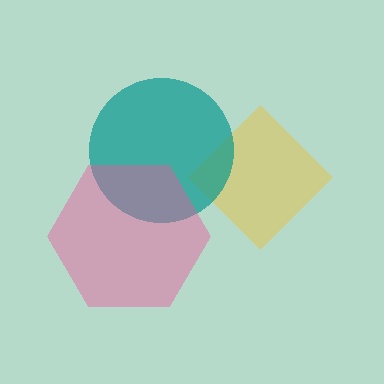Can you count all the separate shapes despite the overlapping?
Yes, there are 3 separate shapes.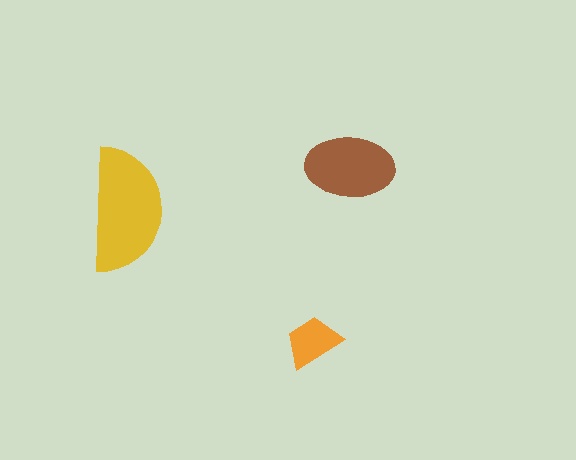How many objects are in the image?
There are 3 objects in the image.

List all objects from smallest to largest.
The orange trapezoid, the brown ellipse, the yellow semicircle.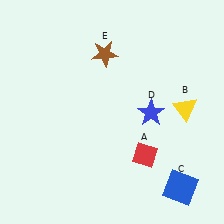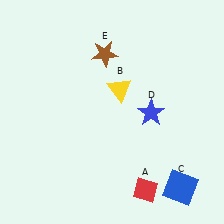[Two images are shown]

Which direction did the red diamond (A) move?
The red diamond (A) moved down.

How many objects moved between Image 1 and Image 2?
2 objects moved between the two images.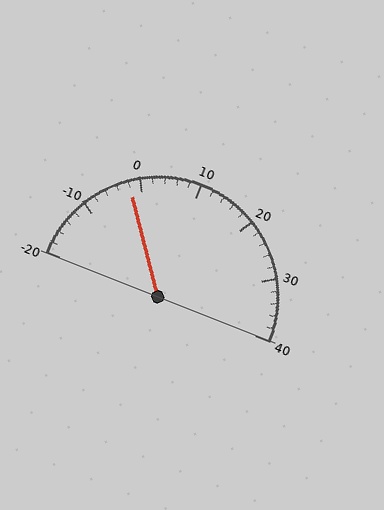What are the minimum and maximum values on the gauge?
The gauge ranges from -20 to 40.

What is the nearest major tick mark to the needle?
The nearest major tick mark is 0.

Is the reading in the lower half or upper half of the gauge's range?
The reading is in the lower half of the range (-20 to 40).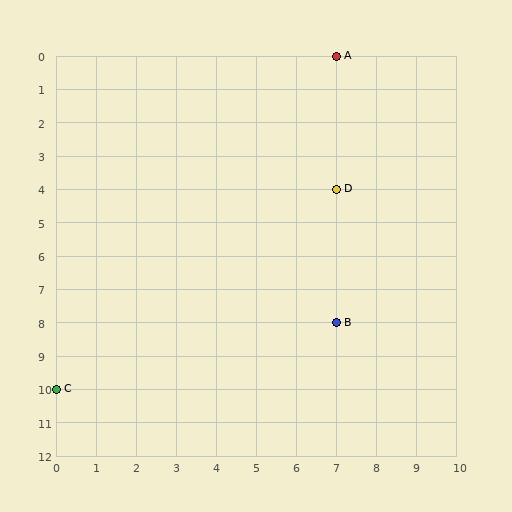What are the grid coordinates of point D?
Point D is at grid coordinates (7, 4).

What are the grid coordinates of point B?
Point B is at grid coordinates (7, 8).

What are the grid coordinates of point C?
Point C is at grid coordinates (0, 10).